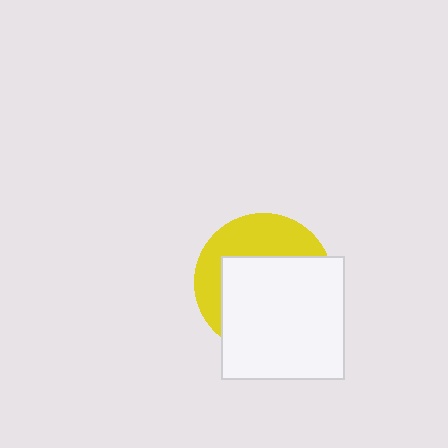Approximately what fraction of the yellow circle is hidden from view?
Roughly 63% of the yellow circle is hidden behind the white square.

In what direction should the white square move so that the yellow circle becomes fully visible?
The white square should move down. That is the shortest direction to clear the overlap and leave the yellow circle fully visible.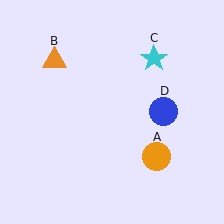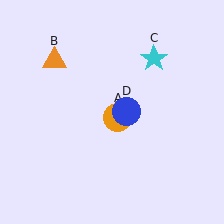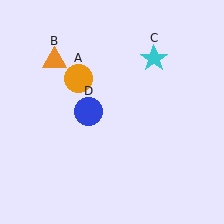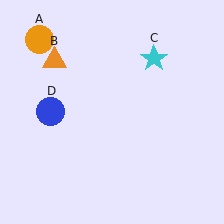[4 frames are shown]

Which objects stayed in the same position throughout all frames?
Orange triangle (object B) and cyan star (object C) remained stationary.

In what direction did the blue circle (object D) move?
The blue circle (object D) moved left.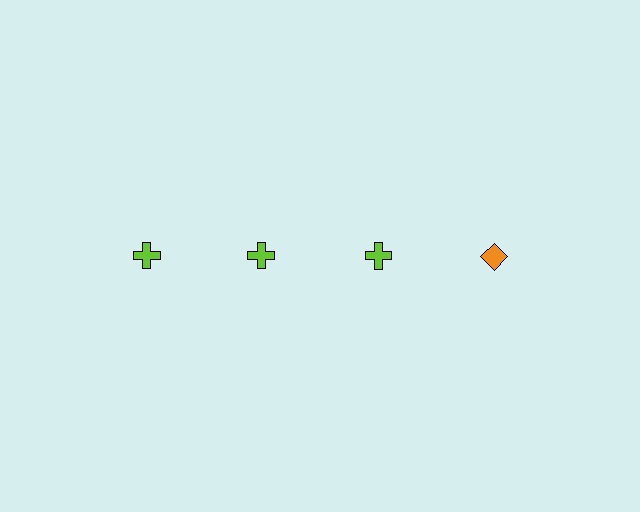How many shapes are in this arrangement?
There are 4 shapes arranged in a grid pattern.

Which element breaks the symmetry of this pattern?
The orange diamond in the top row, second from right column breaks the symmetry. All other shapes are lime crosses.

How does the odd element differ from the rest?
It differs in both color (orange instead of lime) and shape (diamond instead of cross).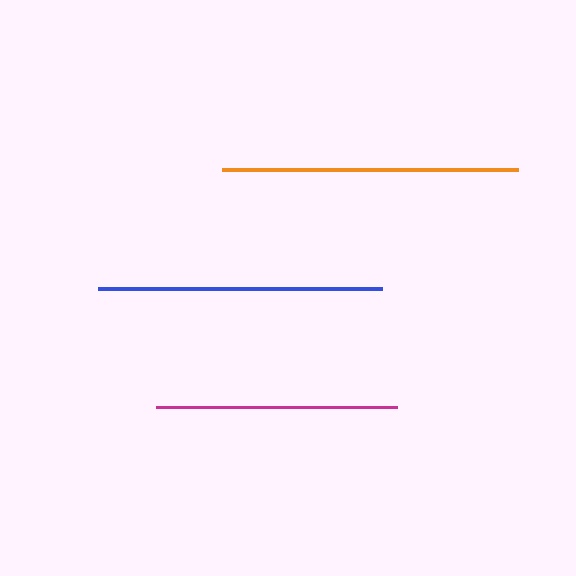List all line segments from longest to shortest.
From longest to shortest: orange, blue, magenta.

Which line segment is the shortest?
The magenta line is the shortest at approximately 241 pixels.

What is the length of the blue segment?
The blue segment is approximately 285 pixels long.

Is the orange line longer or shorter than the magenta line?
The orange line is longer than the magenta line.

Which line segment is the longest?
The orange line is the longest at approximately 296 pixels.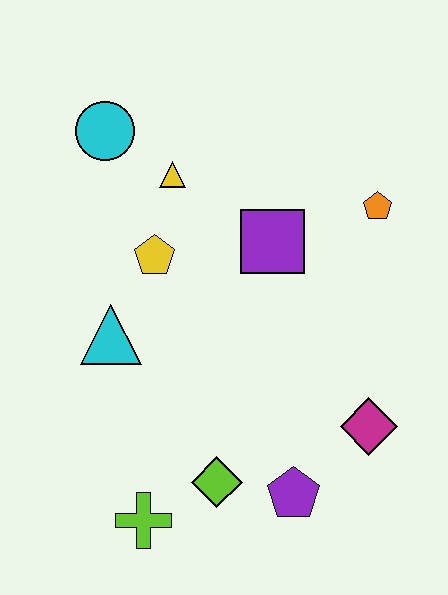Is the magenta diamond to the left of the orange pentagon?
Yes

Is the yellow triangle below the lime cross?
No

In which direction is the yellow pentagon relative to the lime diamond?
The yellow pentagon is above the lime diamond.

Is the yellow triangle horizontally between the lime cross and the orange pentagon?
Yes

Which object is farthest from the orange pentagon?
The lime cross is farthest from the orange pentagon.